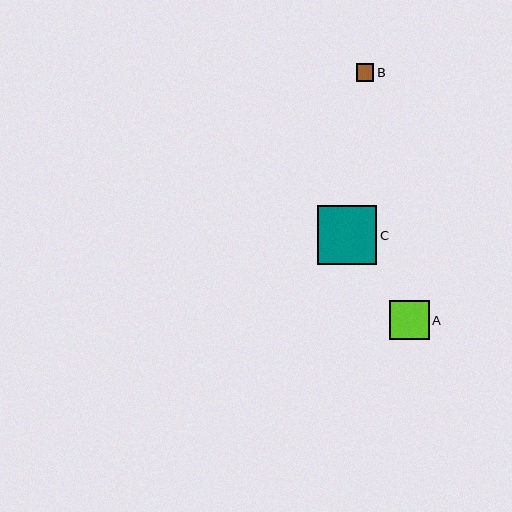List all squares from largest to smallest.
From largest to smallest: C, A, B.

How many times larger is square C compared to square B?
Square C is approximately 3.3 times the size of square B.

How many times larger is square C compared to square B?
Square C is approximately 3.3 times the size of square B.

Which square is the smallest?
Square B is the smallest with a size of approximately 18 pixels.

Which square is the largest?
Square C is the largest with a size of approximately 59 pixels.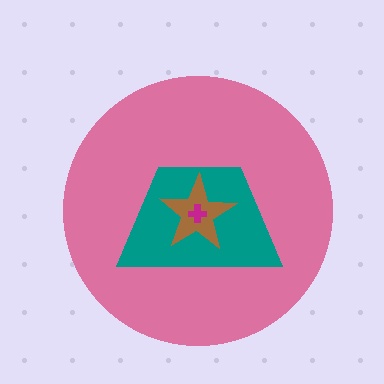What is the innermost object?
The magenta cross.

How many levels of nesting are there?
4.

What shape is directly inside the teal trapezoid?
The brown star.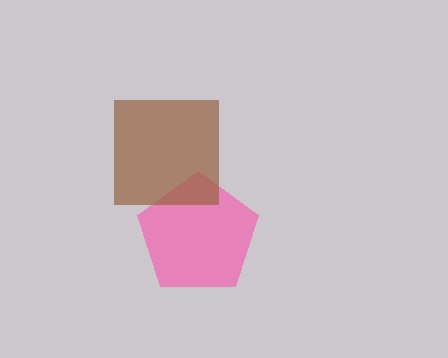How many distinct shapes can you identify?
There are 2 distinct shapes: a pink pentagon, a brown square.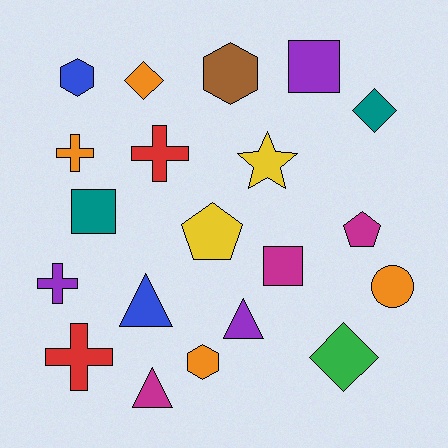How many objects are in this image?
There are 20 objects.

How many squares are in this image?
There are 3 squares.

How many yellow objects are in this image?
There are 2 yellow objects.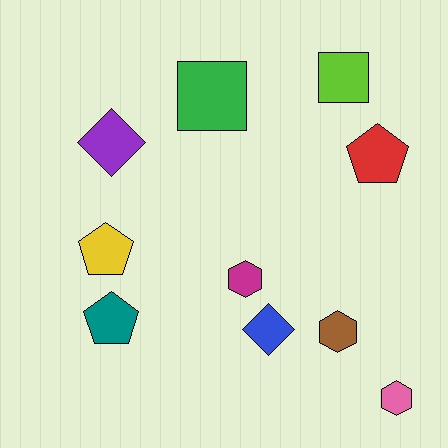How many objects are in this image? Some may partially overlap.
There are 10 objects.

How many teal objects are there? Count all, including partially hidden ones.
There is 1 teal object.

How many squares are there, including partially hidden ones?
There are 2 squares.